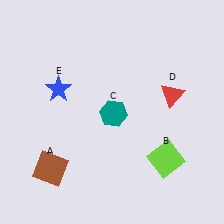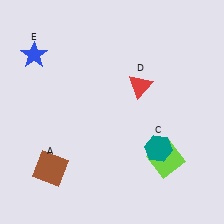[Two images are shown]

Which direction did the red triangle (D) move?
The red triangle (D) moved left.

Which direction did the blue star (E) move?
The blue star (E) moved up.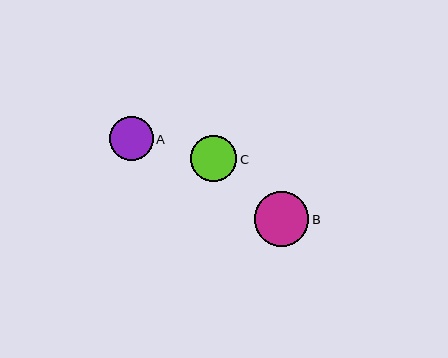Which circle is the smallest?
Circle A is the smallest with a size of approximately 44 pixels.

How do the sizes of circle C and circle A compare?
Circle C and circle A are approximately the same size.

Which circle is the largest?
Circle B is the largest with a size of approximately 55 pixels.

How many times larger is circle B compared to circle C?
Circle B is approximately 1.2 times the size of circle C.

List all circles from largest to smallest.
From largest to smallest: B, C, A.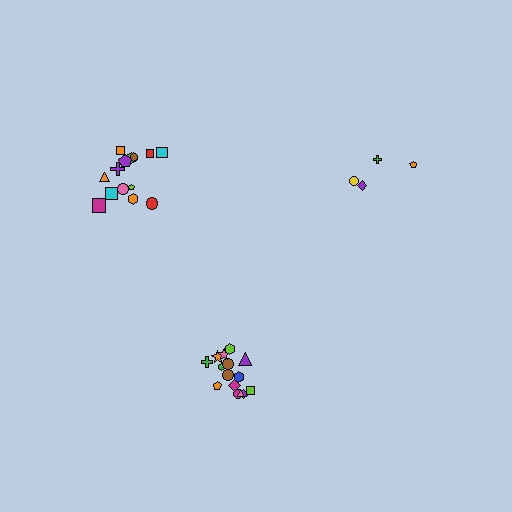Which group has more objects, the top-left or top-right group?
The top-left group.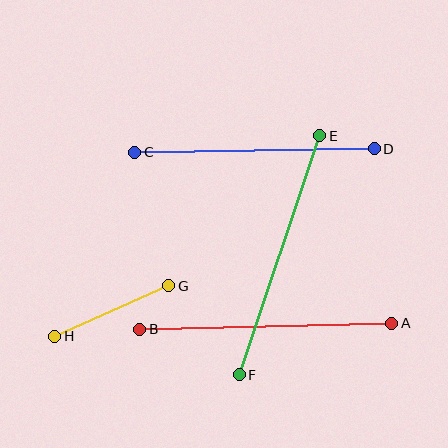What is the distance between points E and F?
The distance is approximately 252 pixels.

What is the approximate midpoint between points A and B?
The midpoint is at approximately (266, 326) pixels.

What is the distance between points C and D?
The distance is approximately 239 pixels.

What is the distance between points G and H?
The distance is approximately 125 pixels.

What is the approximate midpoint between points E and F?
The midpoint is at approximately (280, 255) pixels.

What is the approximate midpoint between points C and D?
The midpoint is at approximately (254, 151) pixels.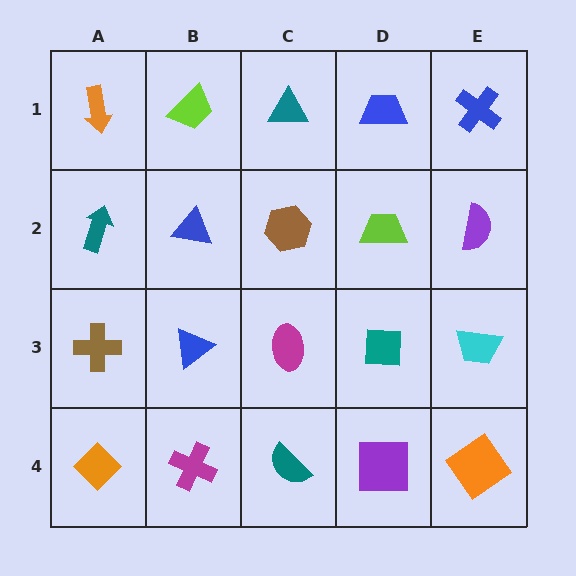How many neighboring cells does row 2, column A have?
3.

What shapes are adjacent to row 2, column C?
A teal triangle (row 1, column C), a magenta ellipse (row 3, column C), a blue triangle (row 2, column B), a lime trapezoid (row 2, column D).